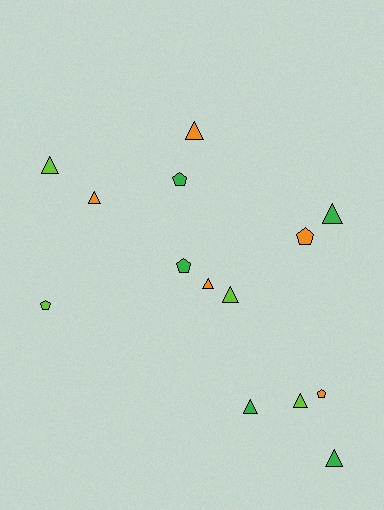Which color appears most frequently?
Green, with 5 objects.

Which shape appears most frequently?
Triangle, with 9 objects.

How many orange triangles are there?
There are 3 orange triangles.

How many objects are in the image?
There are 14 objects.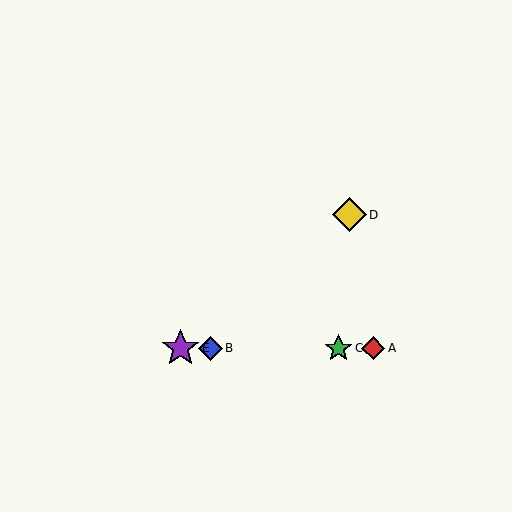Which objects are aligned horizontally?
Objects A, B, C, E are aligned horizontally.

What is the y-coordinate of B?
Object B is at y≈348.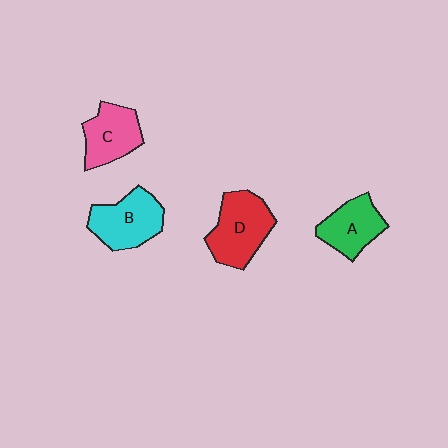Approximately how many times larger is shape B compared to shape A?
Approximately 1.2 times.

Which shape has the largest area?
Shape D (red).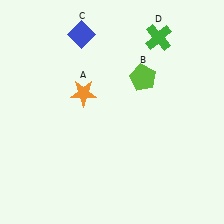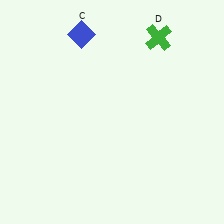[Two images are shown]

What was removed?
The lime pentagon (B), the orange star (A) were removed in Image 2.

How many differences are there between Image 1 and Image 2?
There are 2 differences between the two images.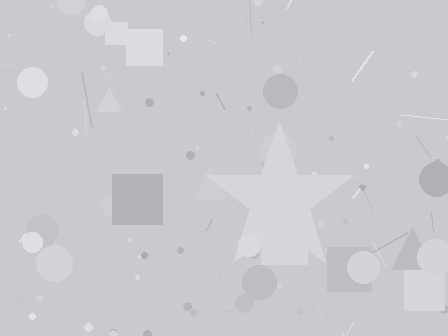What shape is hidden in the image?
A star is hidden in the image.